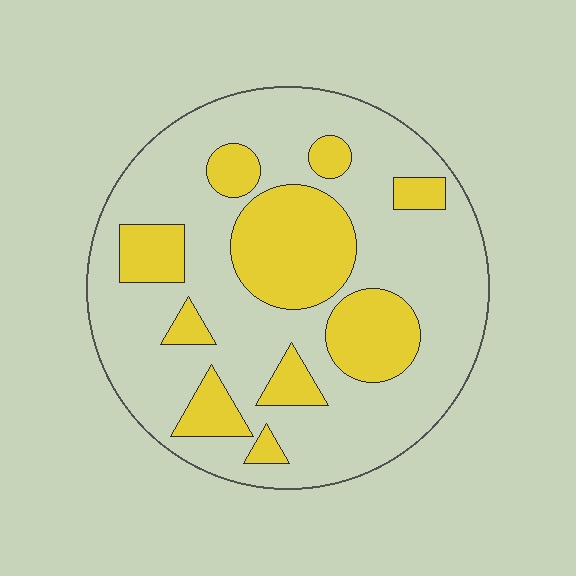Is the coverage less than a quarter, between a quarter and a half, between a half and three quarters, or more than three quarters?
Between a quarter and a half.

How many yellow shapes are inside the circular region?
10.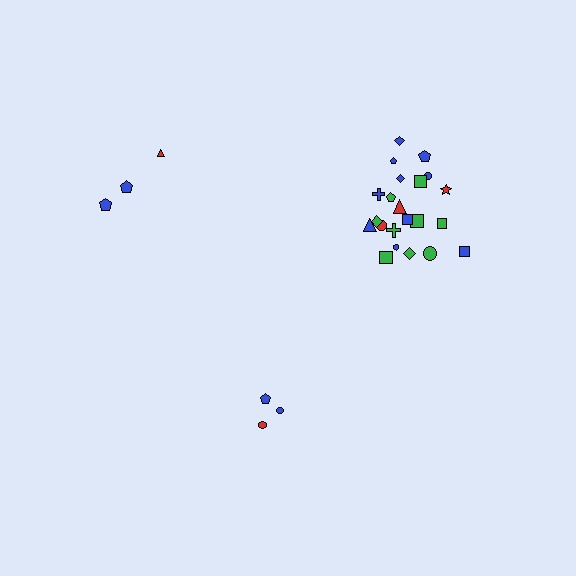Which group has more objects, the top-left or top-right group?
The top-right group.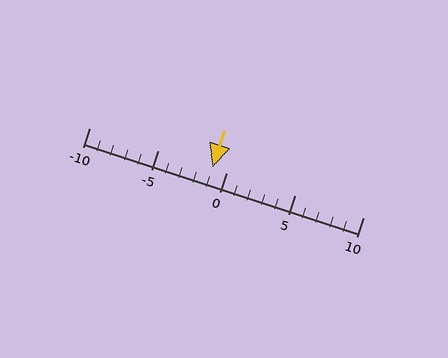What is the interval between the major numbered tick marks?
The major tick marks are spaced 5 units apart.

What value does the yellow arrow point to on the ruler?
The yellow arrow points to approximately -1.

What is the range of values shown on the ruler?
The ruler shows values from -10 to 10.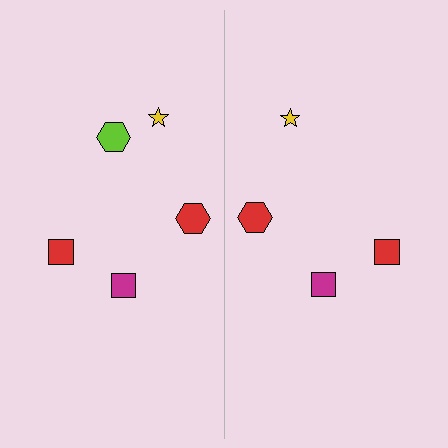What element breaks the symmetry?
A lime hexagon is missing from the right side.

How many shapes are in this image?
There are 9 shapes in this image.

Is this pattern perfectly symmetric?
No, the pattern is not perfectly symmetric. A lime hexagon is missing from the right side.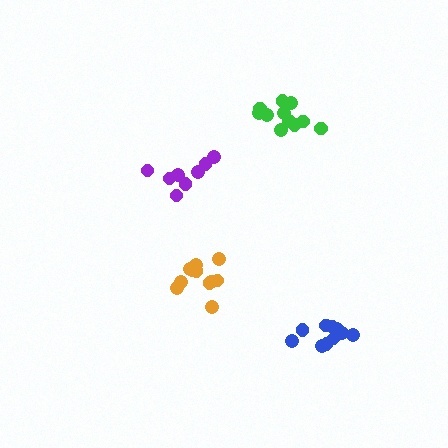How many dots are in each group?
Group 1: 10 dots, Group 2: 11 dots, Group 3: 8 dots, Group 4: 11 dots (40 total).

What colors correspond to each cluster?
The clusters are colored: blue, green, purple, orange.